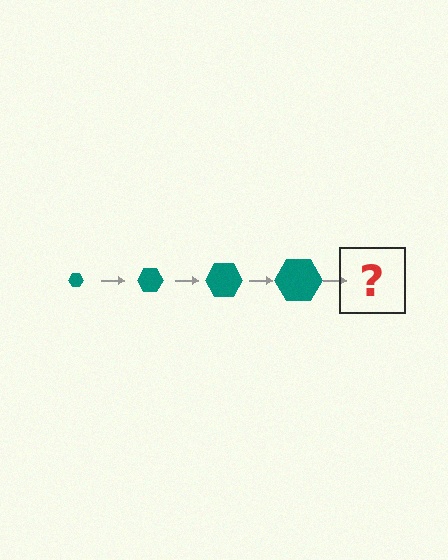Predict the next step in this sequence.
The next step is a teal hexagon, larger than the previous one.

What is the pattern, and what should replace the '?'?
The pattern is that the hexagon gets progressively larger each step. The '?' should be a teal hexagon, larger than the previous one.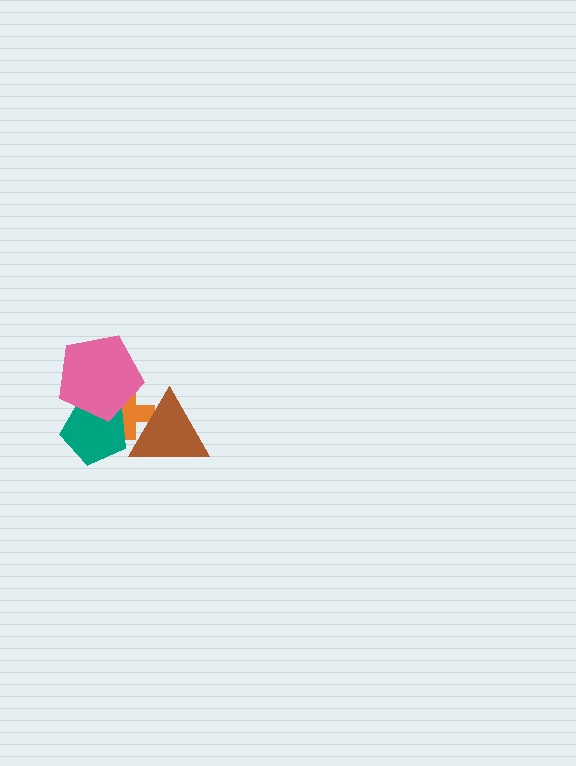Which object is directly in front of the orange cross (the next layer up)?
The teal pentagon is directly in front of the orange cross.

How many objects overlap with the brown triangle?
1 object overlaps with the brown triangle.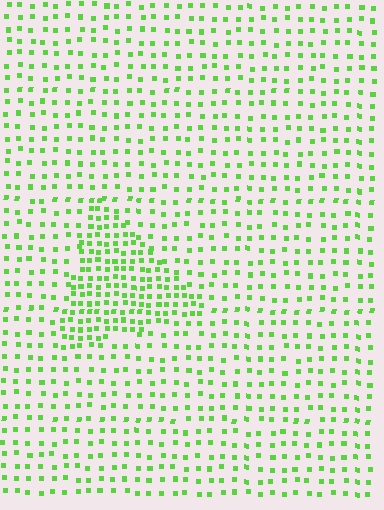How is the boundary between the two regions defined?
The boundary is defined by a change in element density (approximately 2.0x ratio). All elements are the same color, size, and shape.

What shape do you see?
I see a triangle.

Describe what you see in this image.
The image contains small lime elements arranged at two different densities. A triangle-shaped region is visible where the elements are more densely packed than the surrounding area.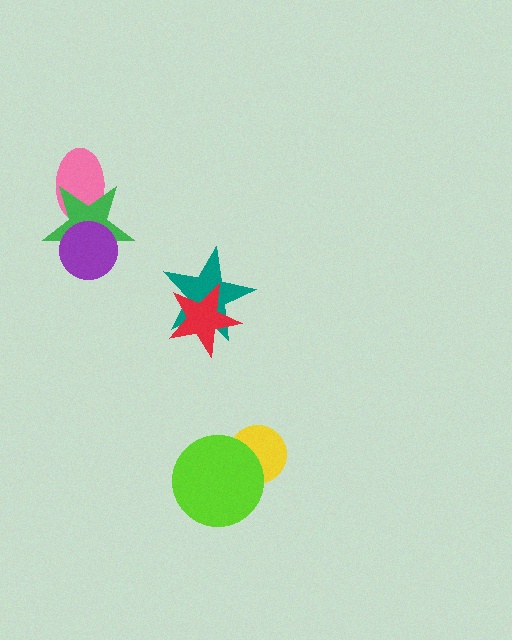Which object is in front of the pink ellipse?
The green star is in front of the pink ellipse.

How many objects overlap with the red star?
1 object overlaps with the red star.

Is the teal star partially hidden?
Yes, it is partially covered by another shape.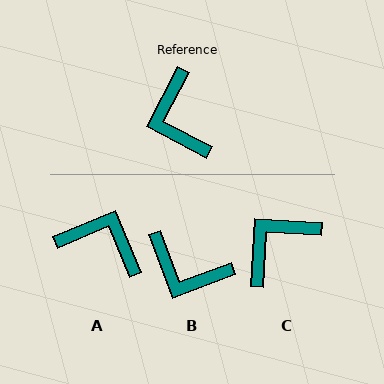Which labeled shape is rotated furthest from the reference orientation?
A, about 130 degrees away.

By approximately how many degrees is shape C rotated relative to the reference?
Approximately 66 degrees clockwise.